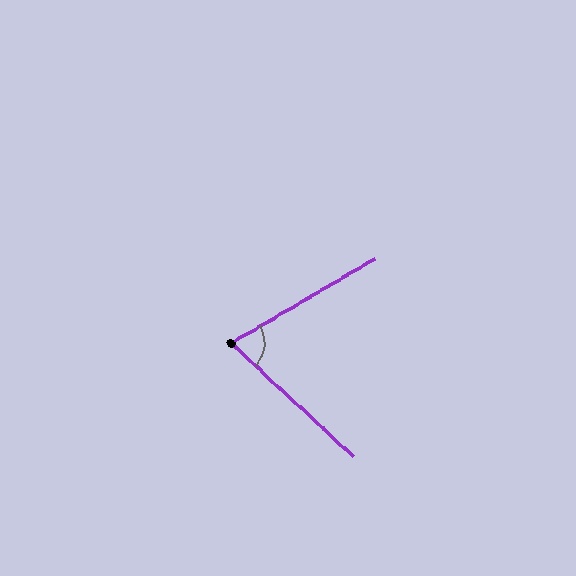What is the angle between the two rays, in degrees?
Approximately 73 degrees.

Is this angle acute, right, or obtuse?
It is acute.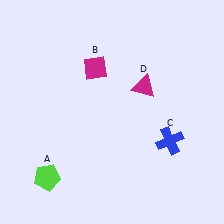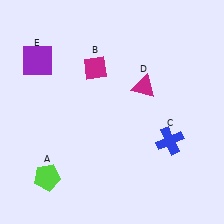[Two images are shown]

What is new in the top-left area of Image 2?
A purple square (E) was added in the top-left area of Image 2.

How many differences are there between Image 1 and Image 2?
There is 1 difference between the two images.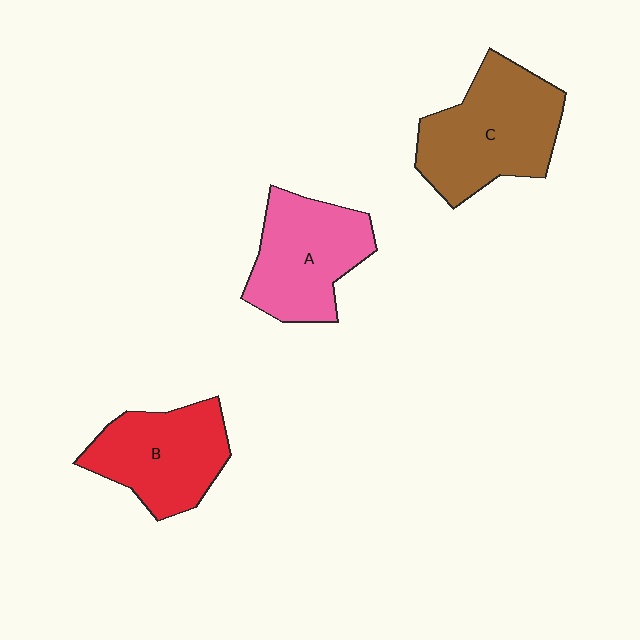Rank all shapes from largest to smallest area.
From largest to smallest: C (brown), A (pink), B (red).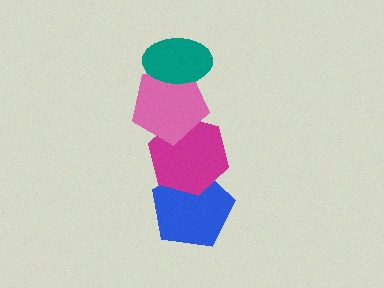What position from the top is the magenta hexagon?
The magenta hexagon is 3rd from the top.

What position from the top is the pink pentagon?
The pink pentagon is 2nd from the top.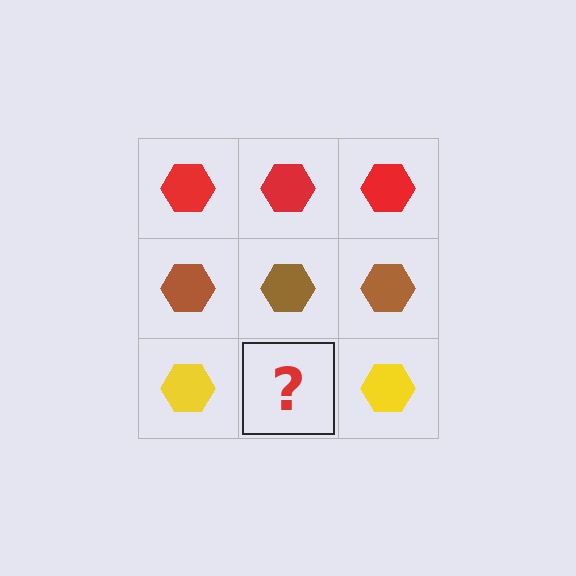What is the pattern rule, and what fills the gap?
The rule is that each row has a consistent color. The gap should be filled with a yellow hexagon.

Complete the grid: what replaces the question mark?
The question mark should be replaced with a yellow hexagon.